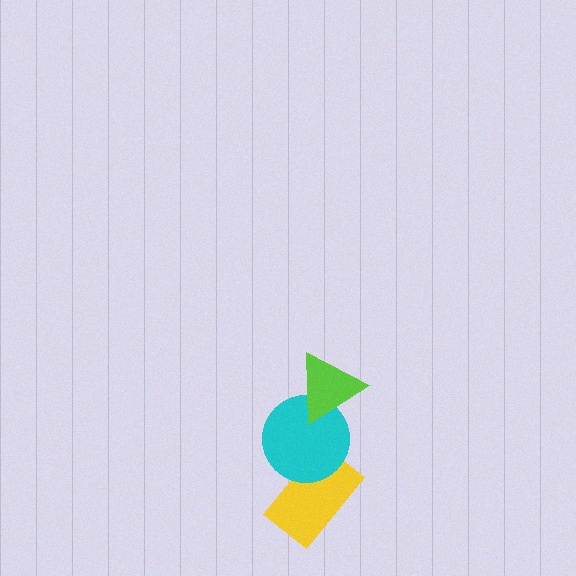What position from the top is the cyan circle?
The cyan circle is 2nd from the top.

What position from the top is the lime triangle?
The lime triangle is 1st from the top.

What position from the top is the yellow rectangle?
The yellow rectangle is 3rd from the top.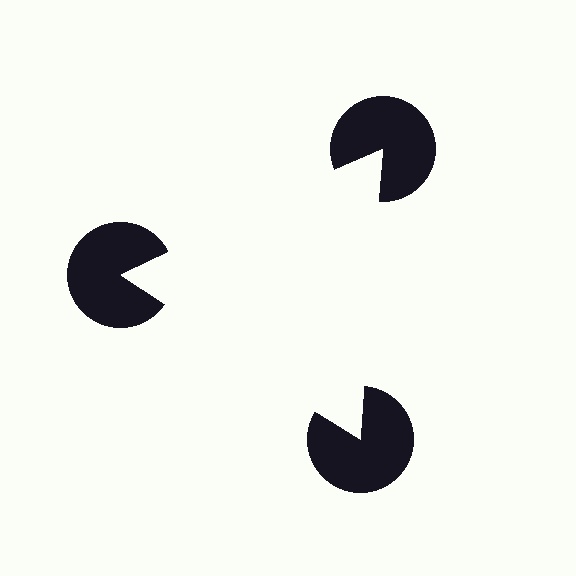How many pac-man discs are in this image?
There are 3 — one at each vertex of the illusory triangle.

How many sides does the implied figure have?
3 sides.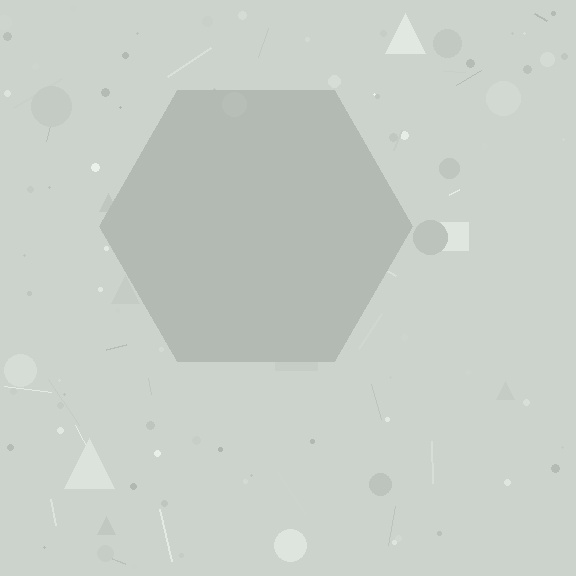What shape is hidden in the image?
A hexagon is hidden in the image.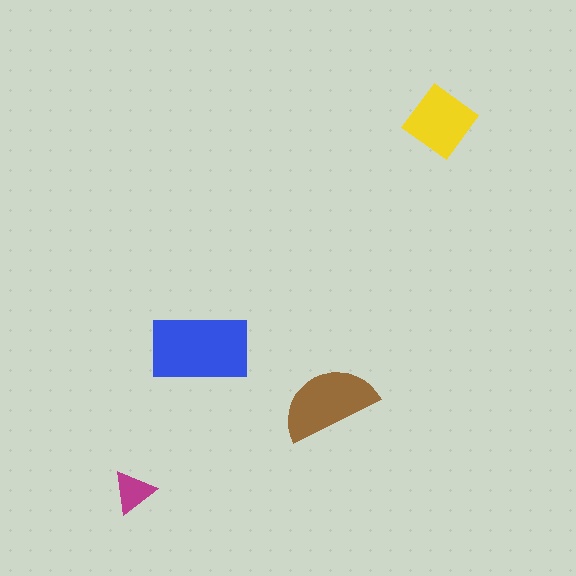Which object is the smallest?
The magenta triangle.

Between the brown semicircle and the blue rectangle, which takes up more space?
The blue rectangle.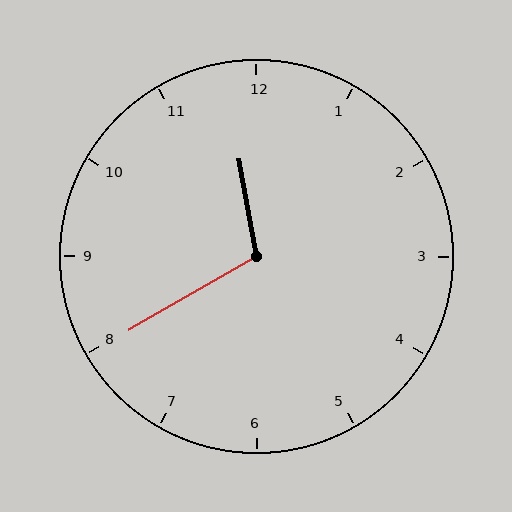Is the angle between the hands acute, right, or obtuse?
It is obtuse.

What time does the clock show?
11:40.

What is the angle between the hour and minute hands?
Approximately 110 degrees.